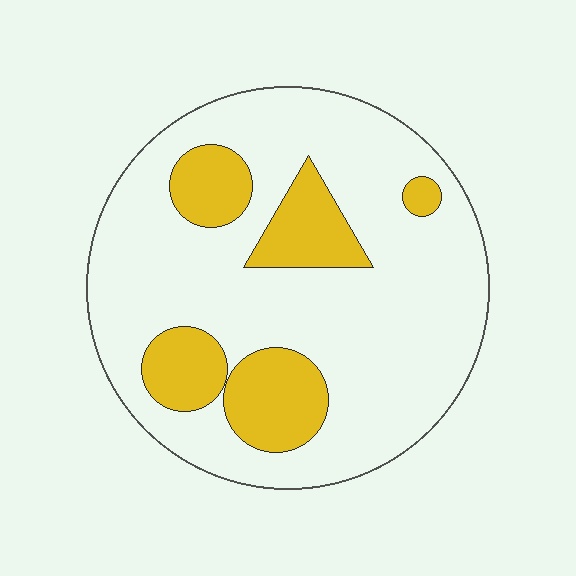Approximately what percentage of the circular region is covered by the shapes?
Approximately 25%.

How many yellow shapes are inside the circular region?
5.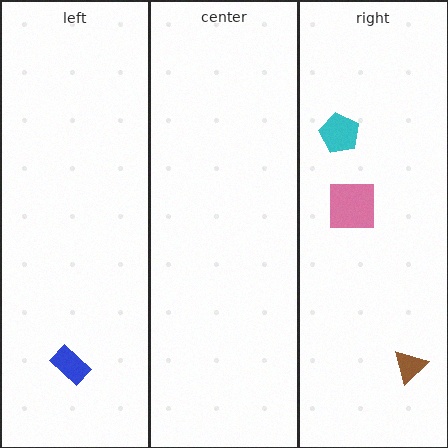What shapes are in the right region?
The cyan pentagon, the brown triangle, the pink square.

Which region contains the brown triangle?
The right region.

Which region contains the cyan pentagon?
The right region.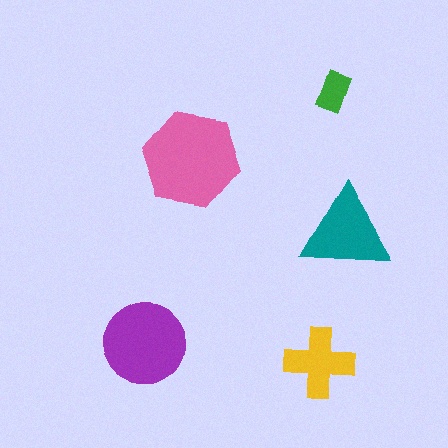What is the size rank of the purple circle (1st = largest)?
2nd.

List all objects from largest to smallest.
The pink hexagon, the purple circle, the teal triangle, the yellow cross, the green rectangle.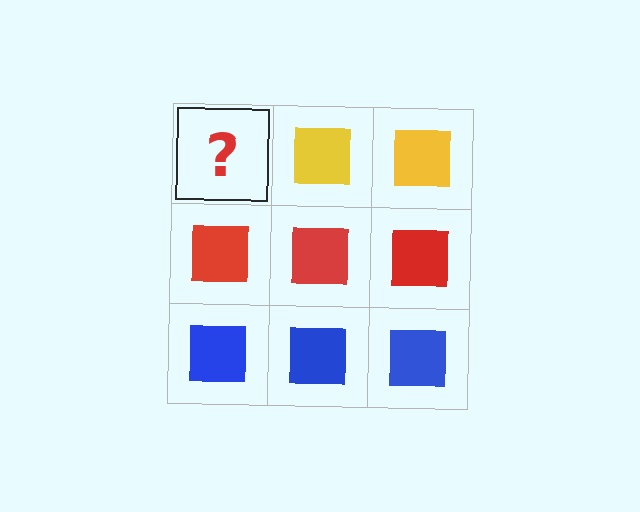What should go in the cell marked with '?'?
The missing cell should contain a yellow square.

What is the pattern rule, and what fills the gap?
The rule is that each row has a consistent color. The gap should be filled with a yellow square.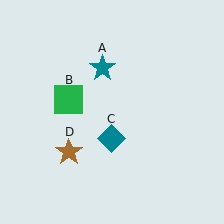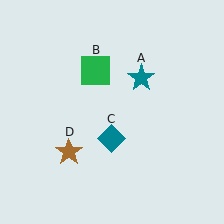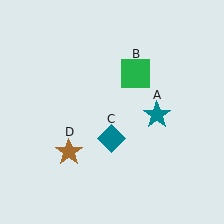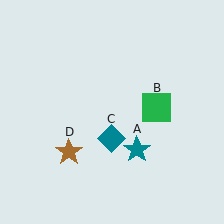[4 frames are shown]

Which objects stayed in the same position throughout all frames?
Teal diamond (object C) and brown star (object D) remained stationary.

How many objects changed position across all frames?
2 objects changed position: teal star (object A), green square (object B).